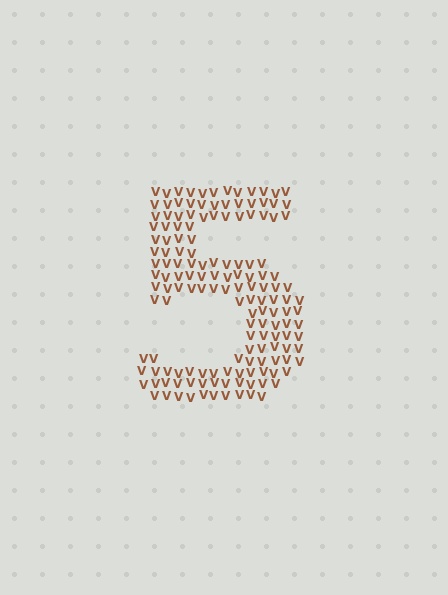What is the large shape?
The large shape is the digit 5.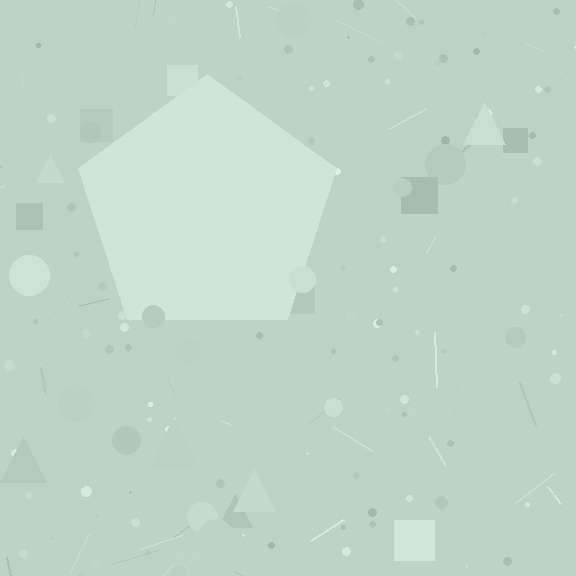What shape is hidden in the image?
A pentagon is hidden in the image.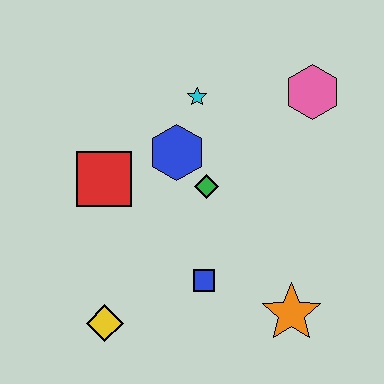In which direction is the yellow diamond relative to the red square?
The yellow diamond is below the red square.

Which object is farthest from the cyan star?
The yellow diamond is farthest from the cyan star.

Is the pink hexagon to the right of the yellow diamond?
Yes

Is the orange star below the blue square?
Yes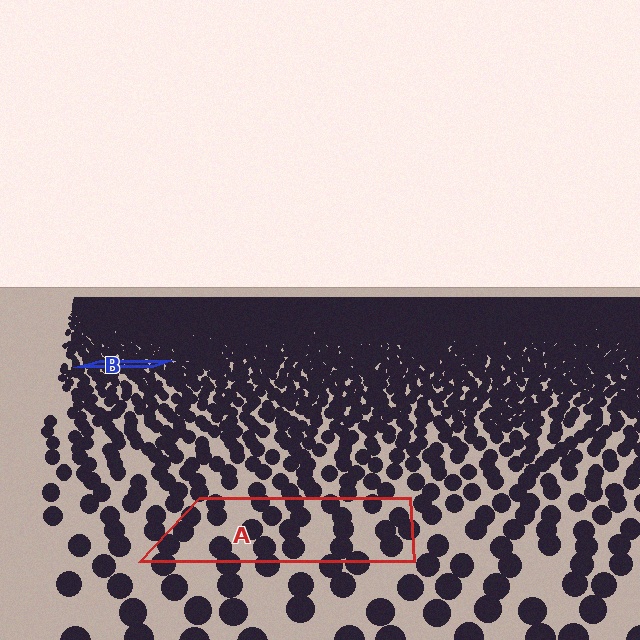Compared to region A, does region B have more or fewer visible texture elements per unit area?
Region B has more texture elements per unit area — they are packed more densely because it is farther away.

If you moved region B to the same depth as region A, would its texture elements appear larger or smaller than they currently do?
They would appear larger. At a closer depth, the same texture elements are projected at a bigger on-screen size.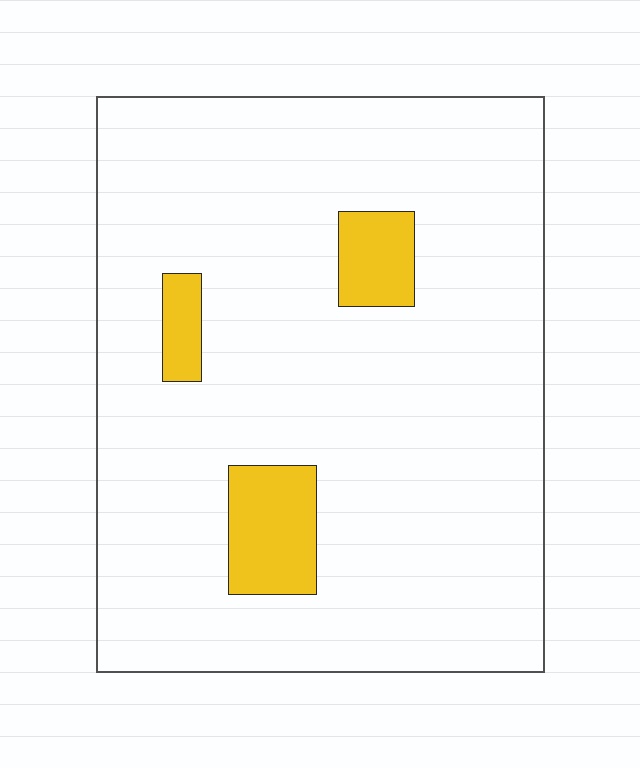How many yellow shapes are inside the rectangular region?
3.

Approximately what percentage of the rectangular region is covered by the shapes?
Approximately 10%.